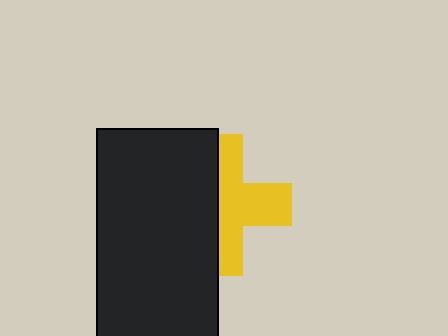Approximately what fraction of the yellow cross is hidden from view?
Roughly 47% of the yellow cross is hidden behind the black rectangle.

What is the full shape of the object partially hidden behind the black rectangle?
The partially hidden object is a yellow cross.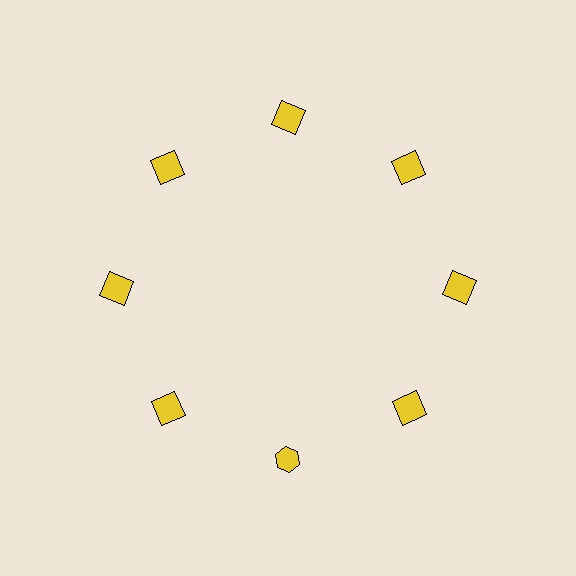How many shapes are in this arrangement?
There are 8 shapes arranged in a ring pattern.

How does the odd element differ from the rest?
It has a different shape: hexagon instead of square.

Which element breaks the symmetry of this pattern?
The yellow hexagon at roughly the 6 o'clock position breaks the symmetry. All other shapes are yellow squares.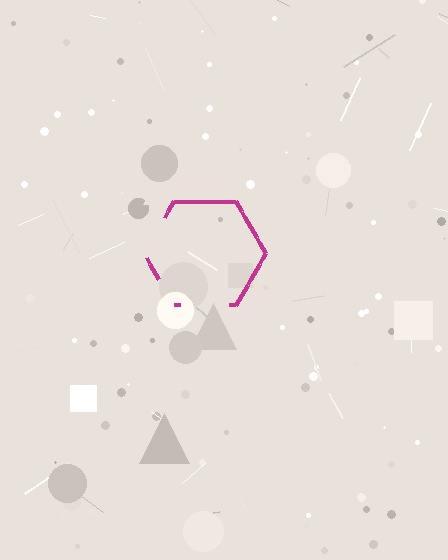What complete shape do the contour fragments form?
The contour fragments form a hexagon.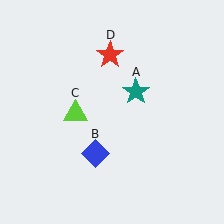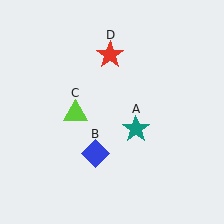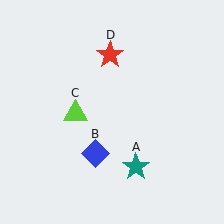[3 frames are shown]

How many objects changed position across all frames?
1 object changed position: teal star (object A).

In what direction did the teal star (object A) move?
The teal star (object A) moved down.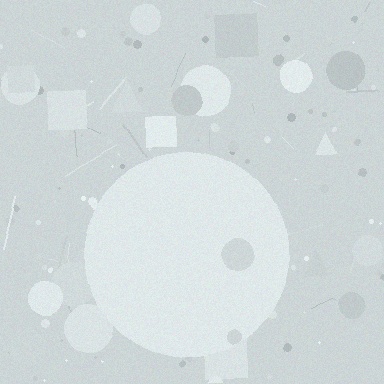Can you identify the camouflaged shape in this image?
The camouflaged shape is a circle.